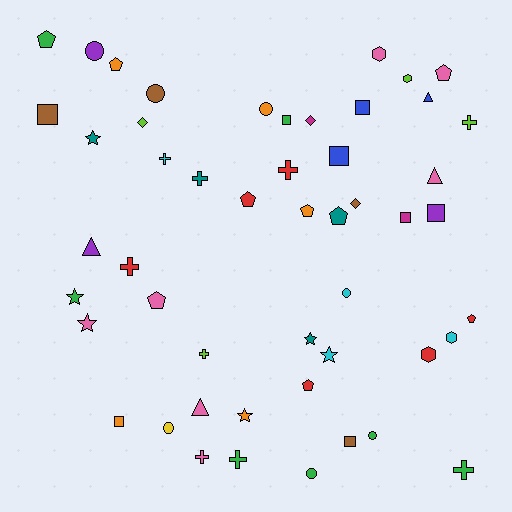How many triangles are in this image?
There are 4 triangles.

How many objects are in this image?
There are 50 objects.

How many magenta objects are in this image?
There are 2 magenta objects.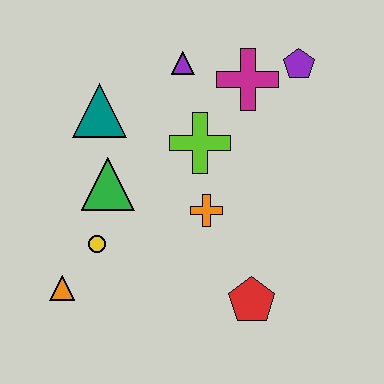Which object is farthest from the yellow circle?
The purple pentagon is farthest from the yellow circle.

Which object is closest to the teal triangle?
The green triangle is closest to the teal triangle.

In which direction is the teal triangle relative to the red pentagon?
The teal triangle is above the red pentagon.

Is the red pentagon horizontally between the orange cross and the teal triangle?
No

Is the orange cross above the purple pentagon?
No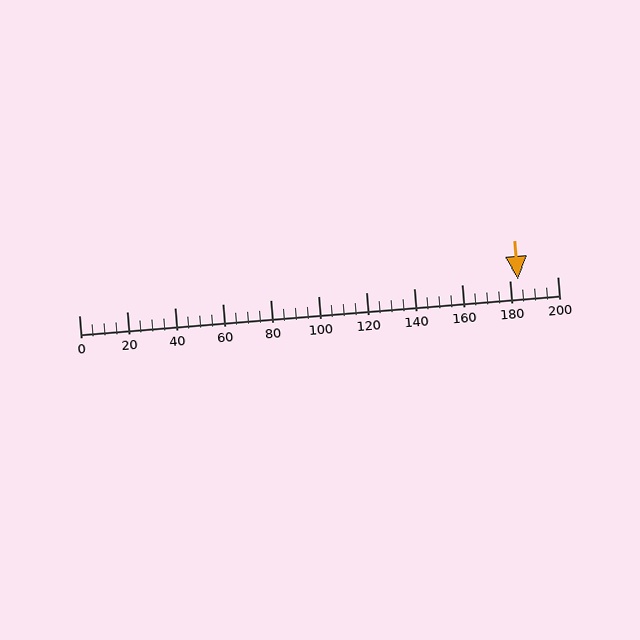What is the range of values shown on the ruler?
The ruler shows values from 0 to 200.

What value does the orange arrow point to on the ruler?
The orange arrow points to approximately 184.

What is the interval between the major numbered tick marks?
The major tick marks are spaced 20 units apart.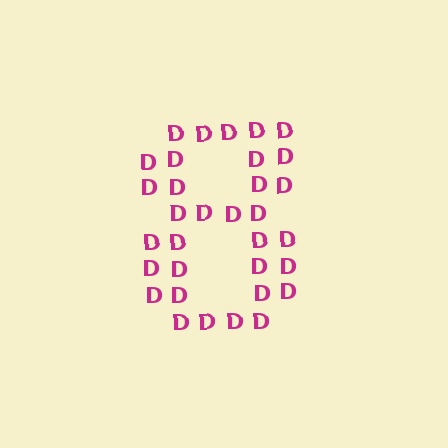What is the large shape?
The large shape is the digit 8.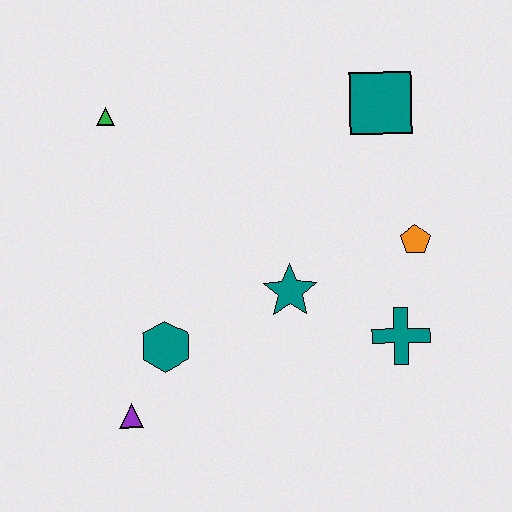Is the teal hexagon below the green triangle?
Yes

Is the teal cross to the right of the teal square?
Yes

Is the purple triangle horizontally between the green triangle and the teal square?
Yes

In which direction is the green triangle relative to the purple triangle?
The green triangle is above the purple triangle.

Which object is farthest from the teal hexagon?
The teal square is farthest from the teal hexagon.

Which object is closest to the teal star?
The teal cross is closest to the teal star.